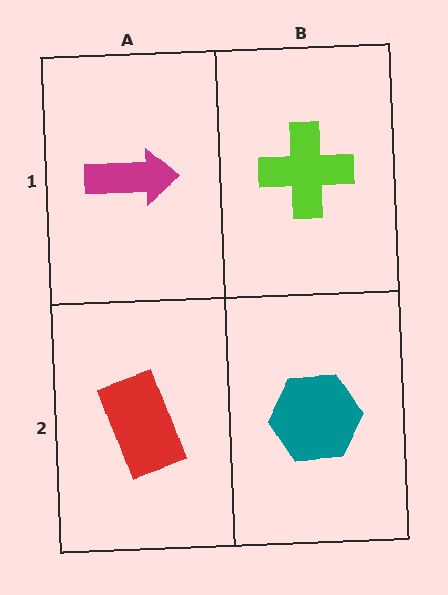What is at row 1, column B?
A lime cross.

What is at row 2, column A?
A red rectangle.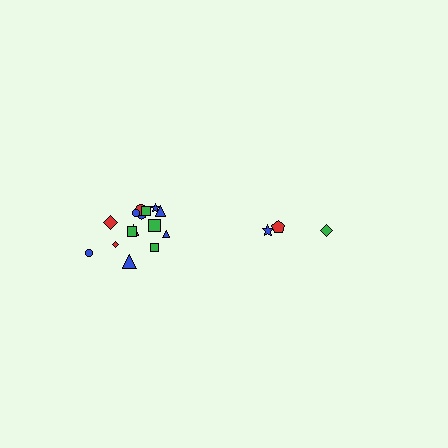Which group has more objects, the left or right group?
The left group.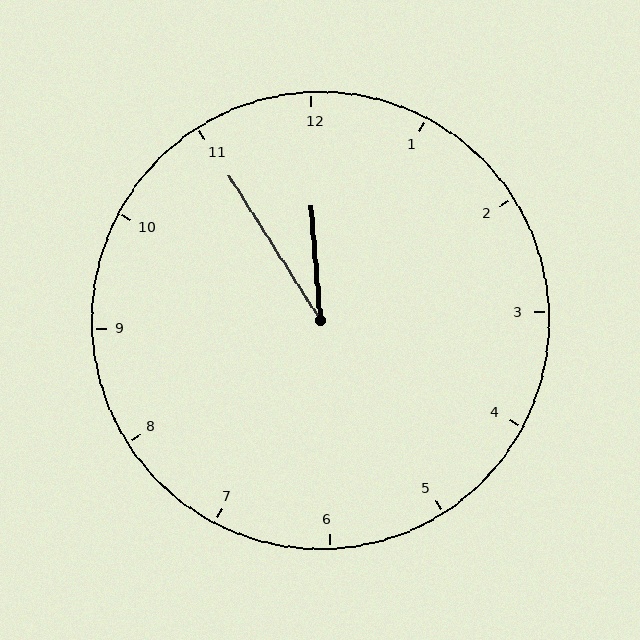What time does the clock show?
11:55.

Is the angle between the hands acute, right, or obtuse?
It is acute.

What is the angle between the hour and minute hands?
Approximately 28 degrees.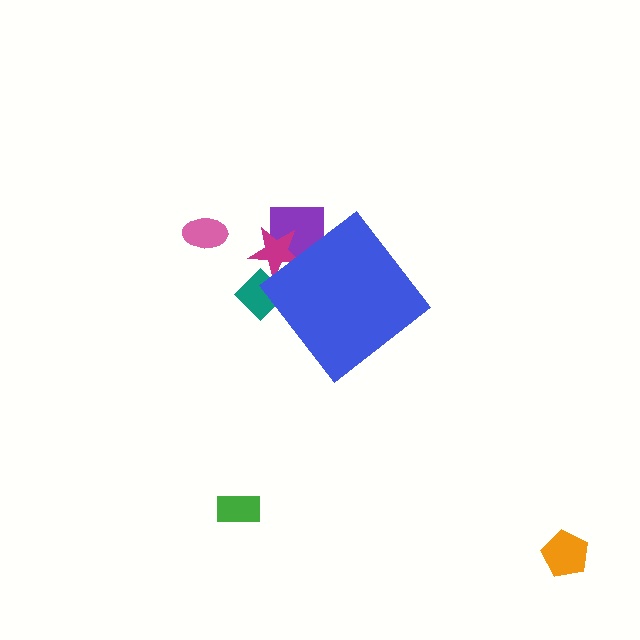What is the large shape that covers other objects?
A blue diamond.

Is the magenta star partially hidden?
Yes, the magenta star is partially hidden behind the blue diamond.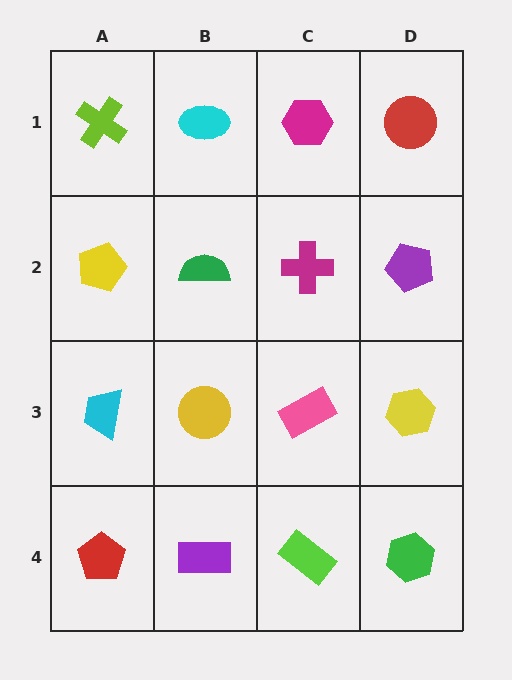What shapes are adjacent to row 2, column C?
A magenta hexagon (row 1, column C), a pink rectangle (row 3, column C), a green semicircle (row 2, column B), a purple pentagon (row 2, column D).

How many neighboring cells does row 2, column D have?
3.